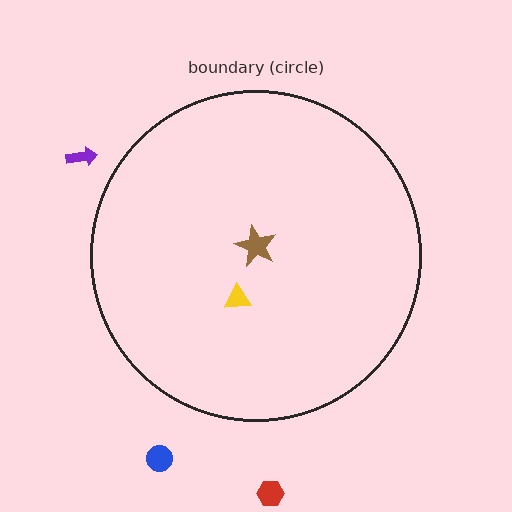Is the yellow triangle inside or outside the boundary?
Inside.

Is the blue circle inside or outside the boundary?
Outside.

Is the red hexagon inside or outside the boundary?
Outside.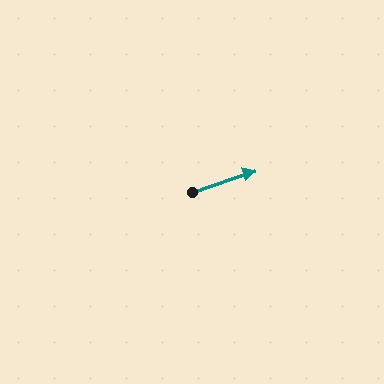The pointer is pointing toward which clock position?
Roughly 2 o'clock.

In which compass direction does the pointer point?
East.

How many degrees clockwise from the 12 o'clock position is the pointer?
Approximately 71 degrees.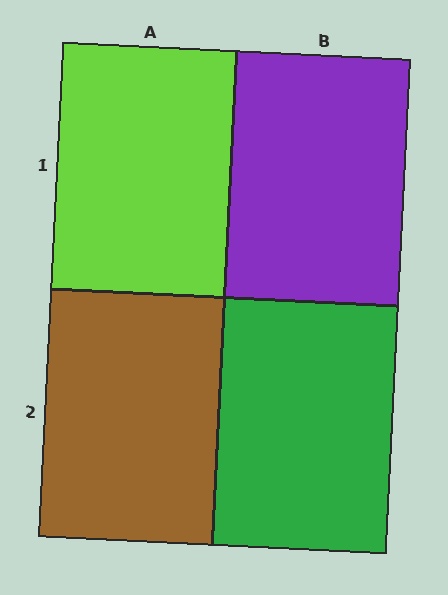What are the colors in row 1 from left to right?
Lime, purple.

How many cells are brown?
1 cell is brown.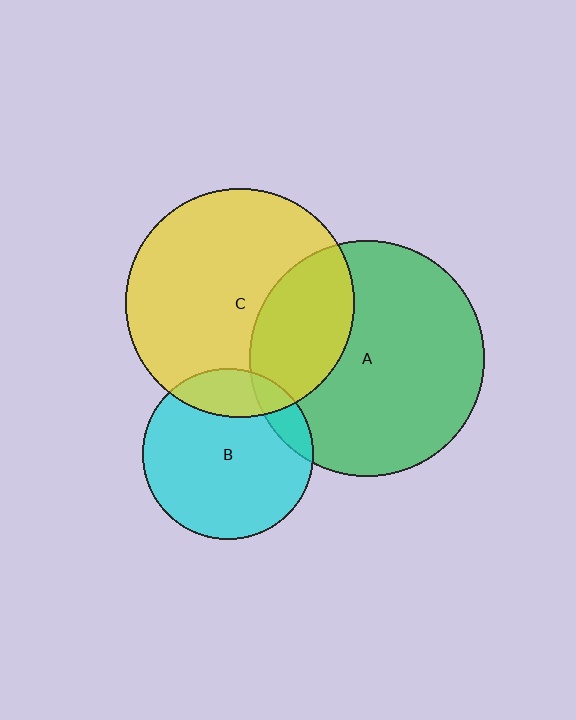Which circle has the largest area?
Circle A (green).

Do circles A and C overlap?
Yes.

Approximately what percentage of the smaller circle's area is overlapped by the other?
Approximately 30%.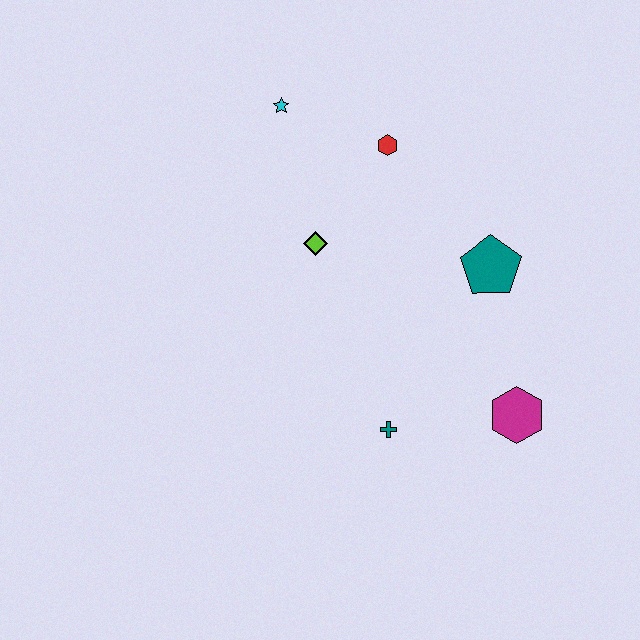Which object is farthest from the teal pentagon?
The cyan star is farthest from the teal pentagon.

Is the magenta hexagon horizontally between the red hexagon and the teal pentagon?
No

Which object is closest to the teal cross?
The magenta hexagon is closest to the teal cross.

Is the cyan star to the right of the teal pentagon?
No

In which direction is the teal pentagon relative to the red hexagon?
The teal pentagon is below the red hexagon.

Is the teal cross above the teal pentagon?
No